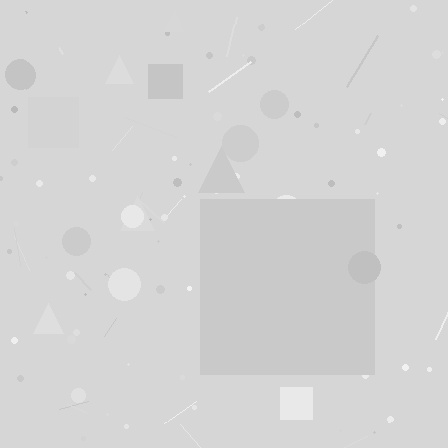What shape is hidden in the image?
A square is hidden in the image.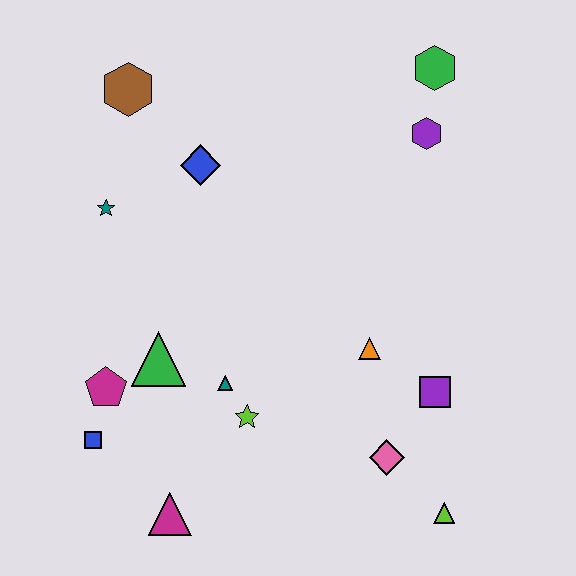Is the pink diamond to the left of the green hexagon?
Yes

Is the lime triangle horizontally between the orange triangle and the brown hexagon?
No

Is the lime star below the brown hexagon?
Yes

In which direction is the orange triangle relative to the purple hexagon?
The orange triangle is below the purple hexagon.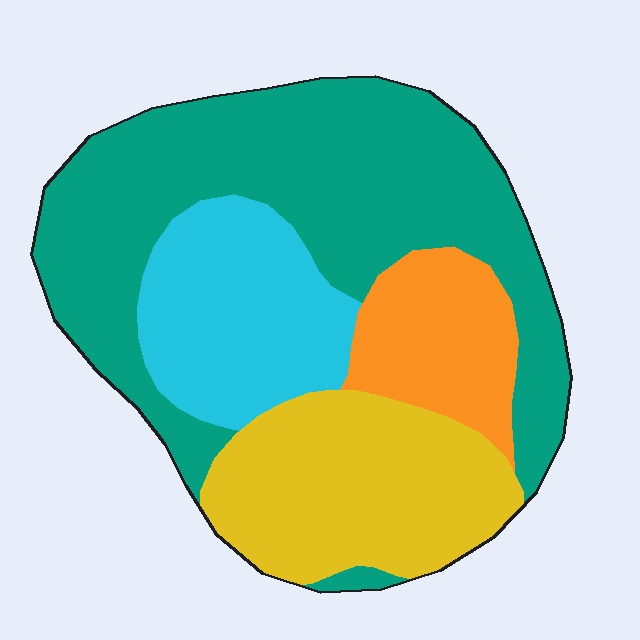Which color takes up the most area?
Teal, at roughly 45%.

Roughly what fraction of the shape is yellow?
Yellow covers roughly 25% of the shape.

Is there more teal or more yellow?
Teal.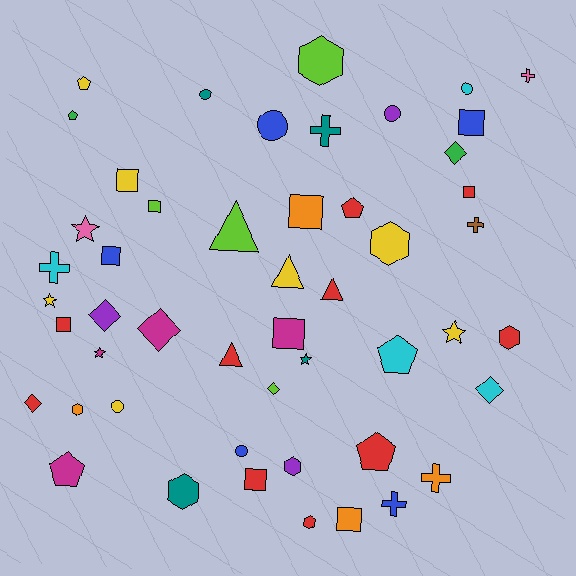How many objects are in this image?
There are 50 objects.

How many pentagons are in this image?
There are 6 pentagons.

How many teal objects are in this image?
There are 4 teal objects.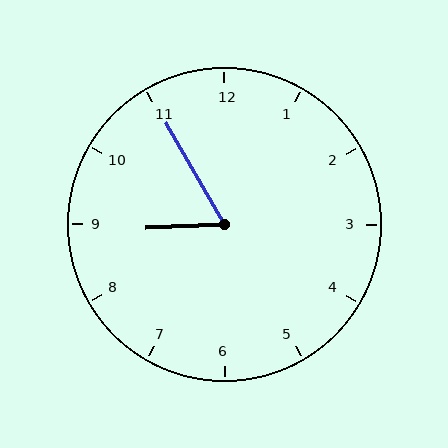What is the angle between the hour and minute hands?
Approximately 62 degrees.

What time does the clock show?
8:55.